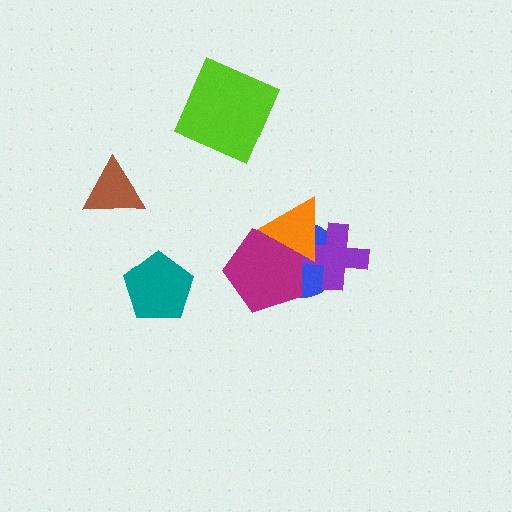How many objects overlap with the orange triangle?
3 objects overlap with the orange triangle.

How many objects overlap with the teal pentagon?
0 objects overlap with the teal pentagon.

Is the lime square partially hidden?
No, no other shape covers it.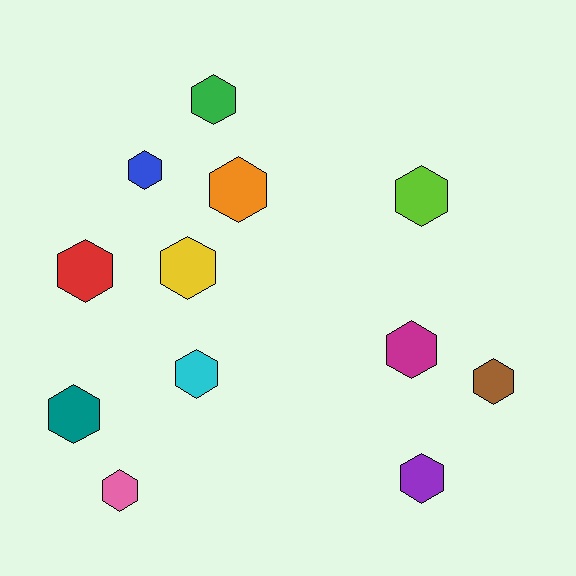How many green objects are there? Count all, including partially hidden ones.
There is 1 green object.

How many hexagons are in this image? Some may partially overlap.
There are 12 hexagons.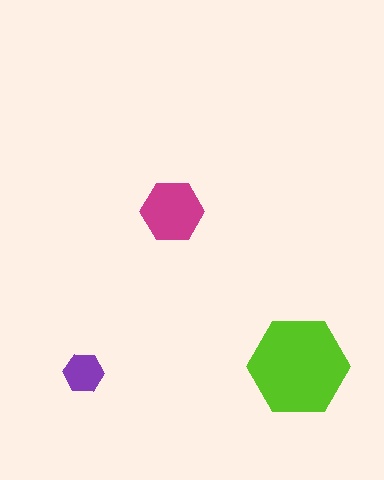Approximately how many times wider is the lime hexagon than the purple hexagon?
About 2.5 times wider.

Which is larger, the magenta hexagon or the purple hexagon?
The magenta one.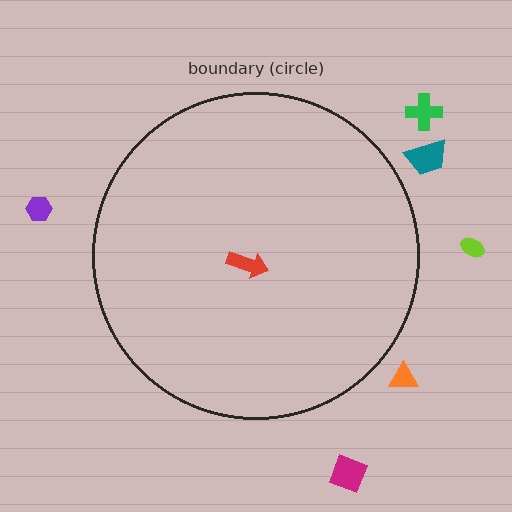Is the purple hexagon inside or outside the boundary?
Outside.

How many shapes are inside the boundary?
1 inside, 6 outside.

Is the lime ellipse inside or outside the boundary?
Outside.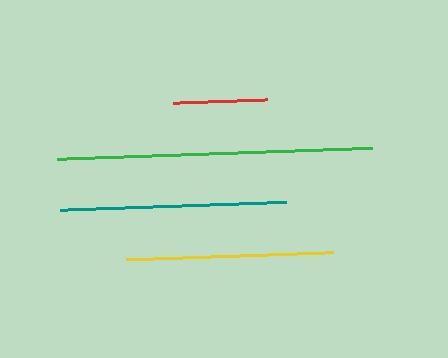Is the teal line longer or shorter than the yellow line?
The teal line is longer than the yellow line.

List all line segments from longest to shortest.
From longest to shortest: green, teal, yellow, red.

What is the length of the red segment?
The red segment is approximately 94 pixels long.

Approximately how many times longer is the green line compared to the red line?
The green line is approximately 3.4 times the length of the red line.